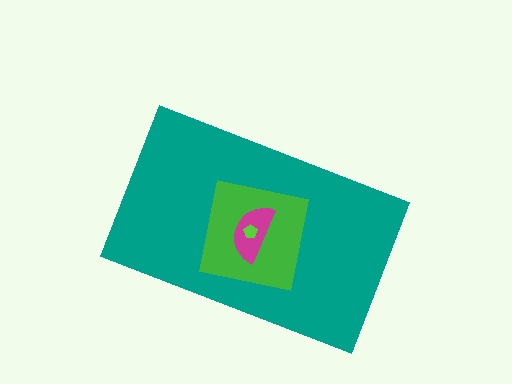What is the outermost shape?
The teal rectangle.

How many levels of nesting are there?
4.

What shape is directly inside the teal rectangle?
The green square.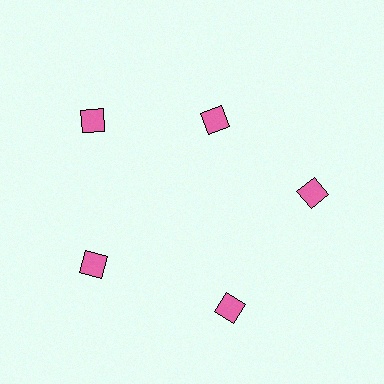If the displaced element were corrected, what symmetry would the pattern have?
It would have 5-fold rotational symmetry — the pattern would map onto itself every 72 degrees.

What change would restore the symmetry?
The symmetry would be restored by moving it outward, back onto the ring so that all 5 diamonds sit at equal angles and equal distance from the center.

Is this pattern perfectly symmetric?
No. The 5 pink diamonds are arranged in a ring, but one element near the 1 o'clock position is pulled inward toward the center, breaking the 5-fold rotational symmetry.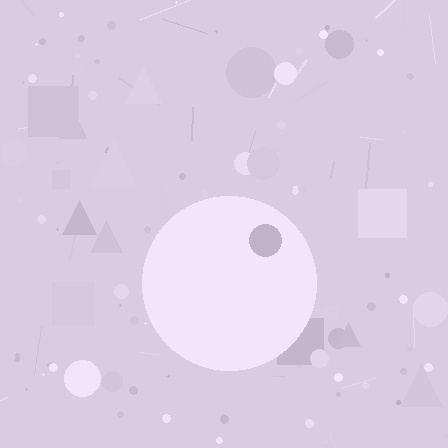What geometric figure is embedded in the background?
A circle is embedded in the background.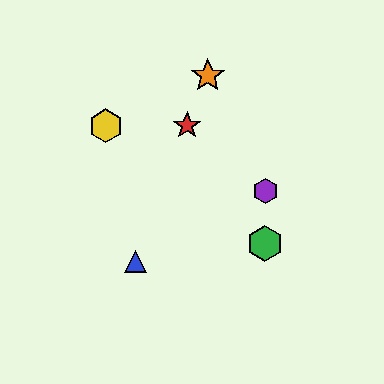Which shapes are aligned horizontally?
The red star, the yellow hexagon are aligned horizontally.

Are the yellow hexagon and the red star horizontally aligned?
Yes, both are at y≈126.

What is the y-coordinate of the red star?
The red star is at y≈126.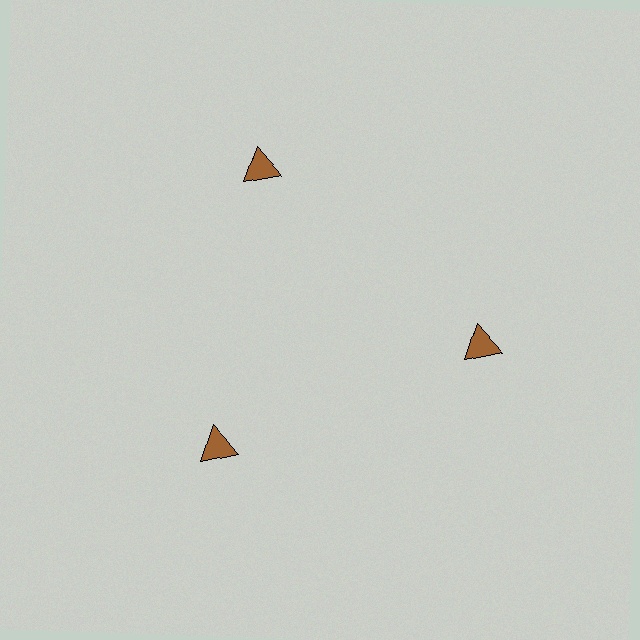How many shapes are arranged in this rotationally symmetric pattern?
There are 3 shapes, arranged in 3 groups of 1.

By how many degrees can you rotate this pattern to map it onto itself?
The pattern maps onto itself every 120 degrees of rotation.